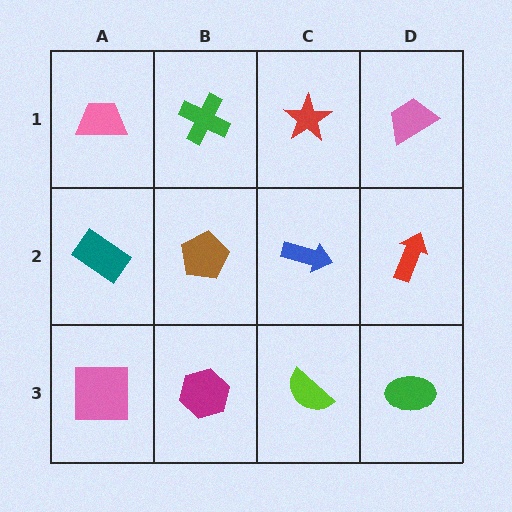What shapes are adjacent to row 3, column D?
A red arrow (row 2, column D), a lime semicircle (row 3, column C).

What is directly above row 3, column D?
A red arrow.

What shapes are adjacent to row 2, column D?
A pink trapezoid (row 1, column D), a green ellipse (row 3, column D), a blue arrow (row 2, column C).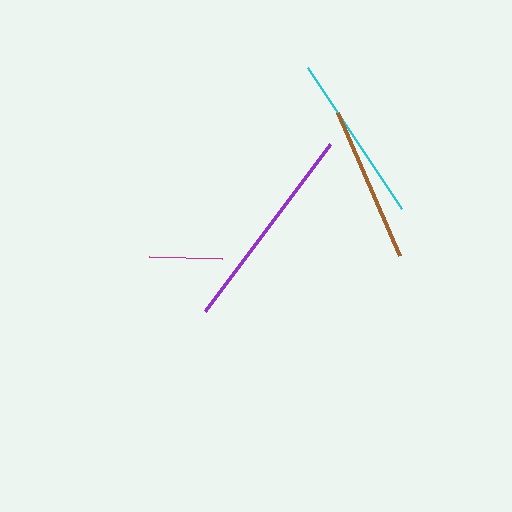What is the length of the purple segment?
The purple segment is approximately 209 pixels long.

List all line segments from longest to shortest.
From longest to shortest: purple, cyan, brown, magenta.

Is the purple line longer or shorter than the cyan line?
The purple line is longer than the cyan line.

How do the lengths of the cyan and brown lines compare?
The cyan and brown lines are approximately the same length.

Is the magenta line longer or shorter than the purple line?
The purple line is longer than the magenta line.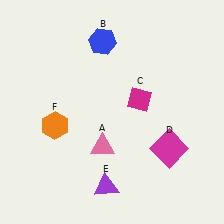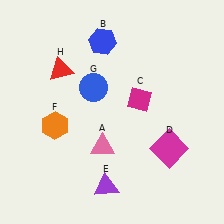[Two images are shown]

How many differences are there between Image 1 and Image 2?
There are 2 differences between the two images.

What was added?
A blue circle (G), a red triangle (H) were added in Image 2.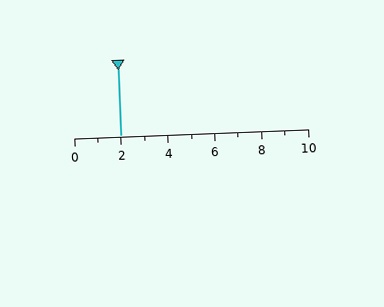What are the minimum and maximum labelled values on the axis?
The axis runs from 0 to 10.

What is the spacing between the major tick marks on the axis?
The major ticks are spaced 2 apart.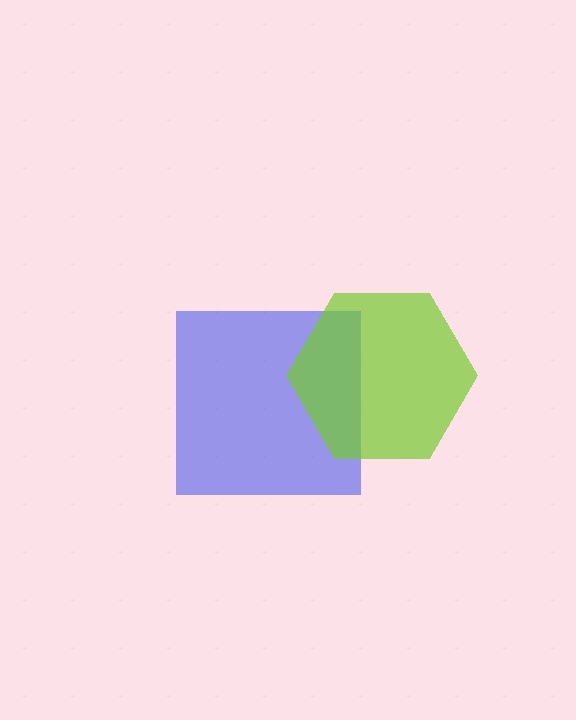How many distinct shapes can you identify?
There are 2 distinct shapes: a blue square, a lime hexagon.